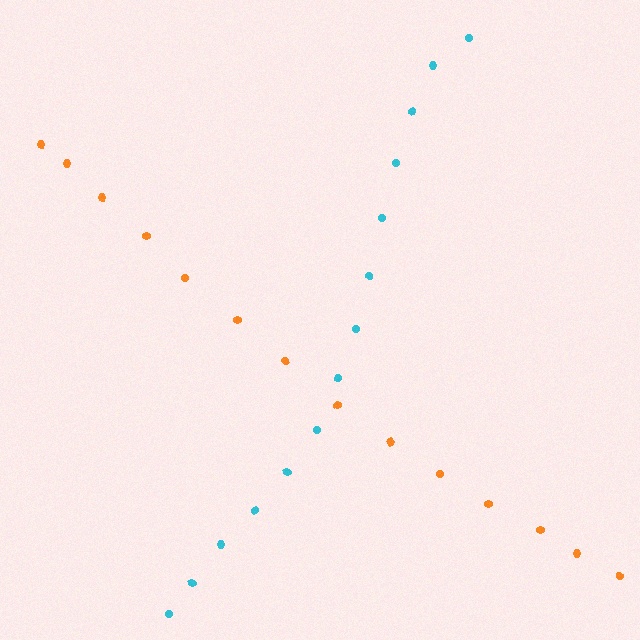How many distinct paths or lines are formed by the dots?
There are 2 distinct paths.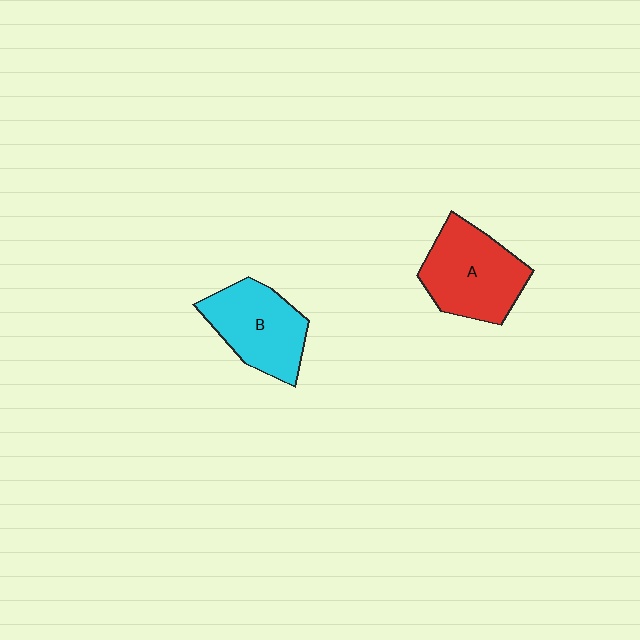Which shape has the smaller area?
Shape B (cyan).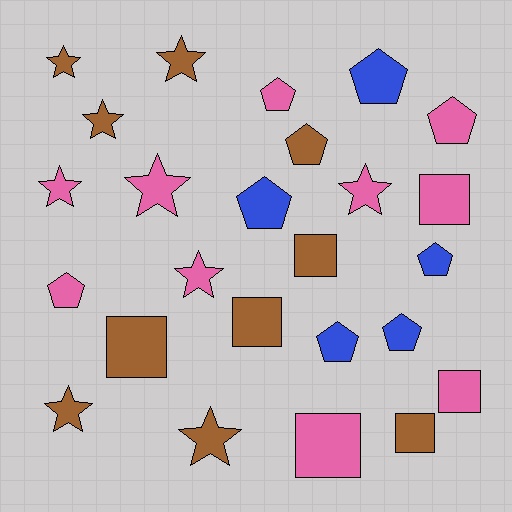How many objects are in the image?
There are 25 objects.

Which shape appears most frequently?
Star, with 9 objects.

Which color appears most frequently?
Brown, with 10 objects.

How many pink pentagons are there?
There are 3 pink pentagons.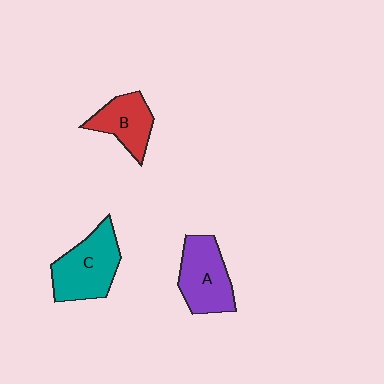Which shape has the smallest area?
Shape B (red).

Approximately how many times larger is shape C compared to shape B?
Approximately 1.4 times.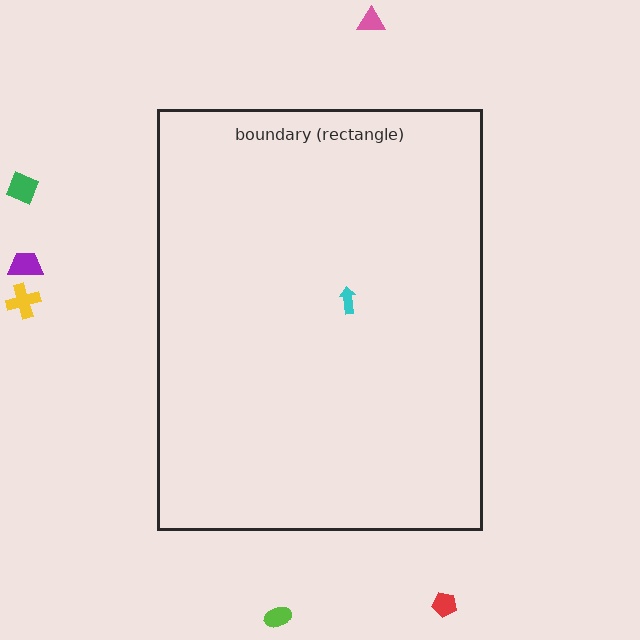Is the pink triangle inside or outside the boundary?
Outside.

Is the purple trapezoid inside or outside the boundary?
Outside.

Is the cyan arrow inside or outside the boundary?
Inside.